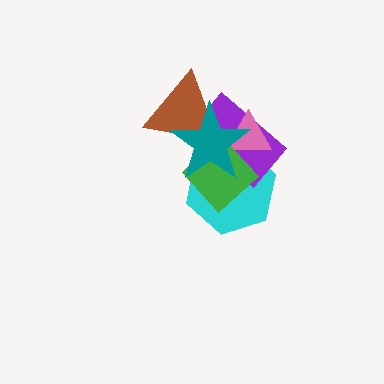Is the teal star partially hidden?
No, no other shape covers it.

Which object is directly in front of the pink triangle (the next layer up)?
The green diamond is directly in front of the pink triangle.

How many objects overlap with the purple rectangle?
5 objects overlap with the purple rectangle.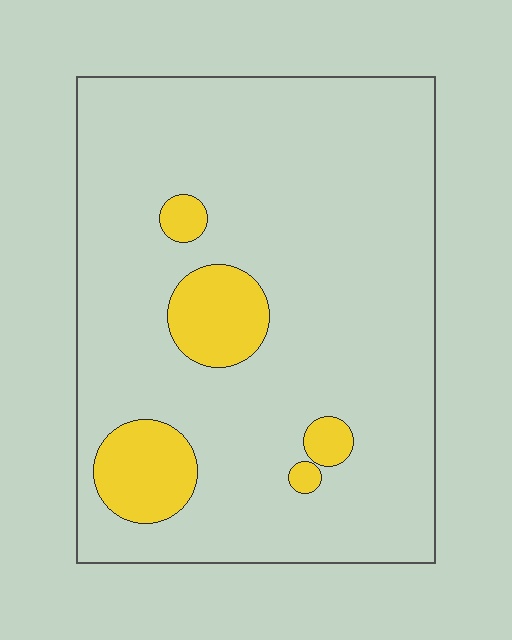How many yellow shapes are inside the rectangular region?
5.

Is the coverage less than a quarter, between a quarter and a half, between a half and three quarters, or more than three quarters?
Less than a quarter.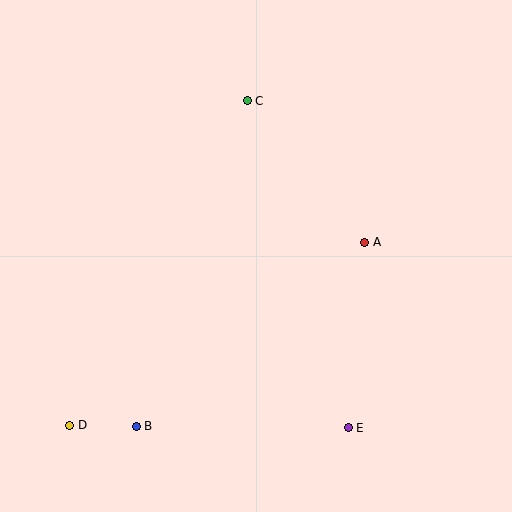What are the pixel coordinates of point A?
Point A is at (365, 242).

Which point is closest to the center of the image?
Point A at (365, 242) is closest to the center.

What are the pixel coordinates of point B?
Point B is at (136, 426).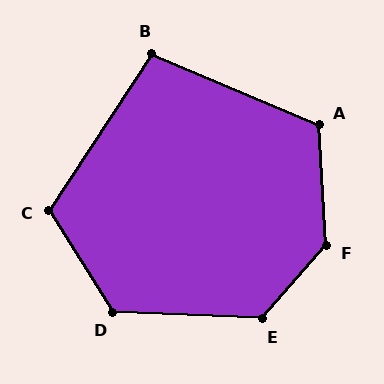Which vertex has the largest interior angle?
F, at approximately 136 degrees.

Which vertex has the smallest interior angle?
B, at approximately 100 degrees.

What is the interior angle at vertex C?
Approximately 115 degrees (obtuse).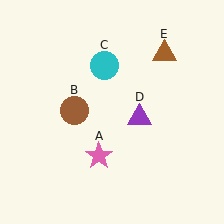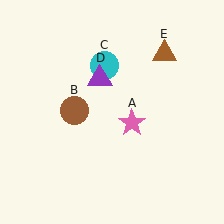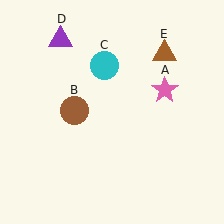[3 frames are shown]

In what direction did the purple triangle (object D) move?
The purple triangle (object D) moved up and to the left.